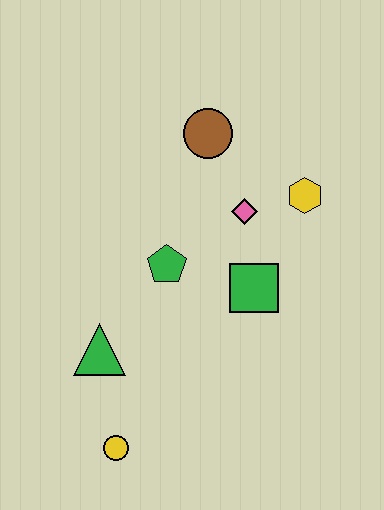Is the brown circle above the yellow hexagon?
Yes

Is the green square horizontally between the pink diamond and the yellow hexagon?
Yes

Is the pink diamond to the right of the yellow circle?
Yes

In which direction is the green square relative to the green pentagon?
The green square is to the right of the green pentagon.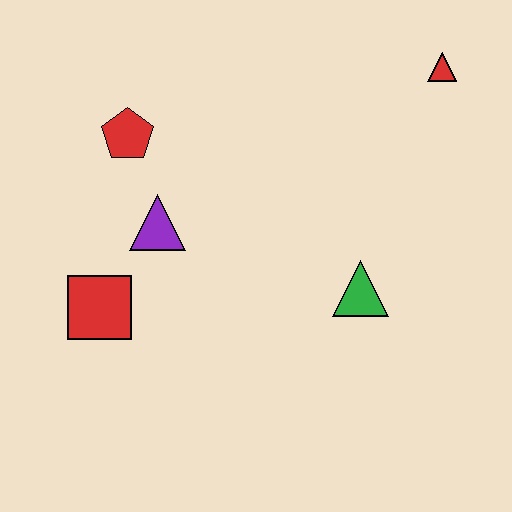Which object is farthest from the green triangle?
The red pentagon is farthest from the green triangle.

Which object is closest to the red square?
The purple triangle is closest to the red square.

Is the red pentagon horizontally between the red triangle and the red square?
Yes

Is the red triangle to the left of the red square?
No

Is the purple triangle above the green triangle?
Yes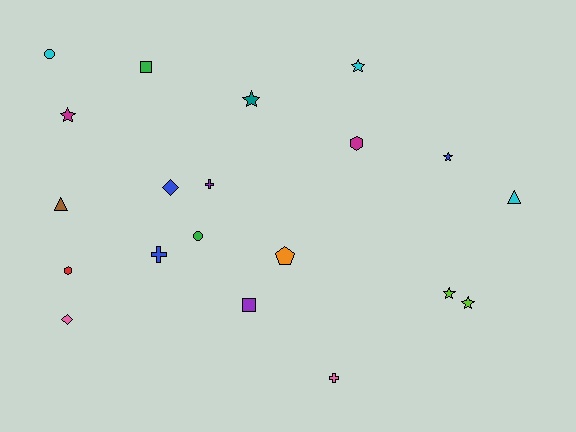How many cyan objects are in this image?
There are 3 cyan objects.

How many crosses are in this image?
There are 3 crosses.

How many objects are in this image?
There are 20 objects.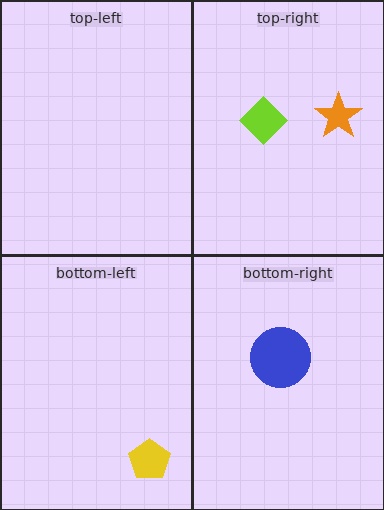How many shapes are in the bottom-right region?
1.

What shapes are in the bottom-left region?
The yellow pentagon.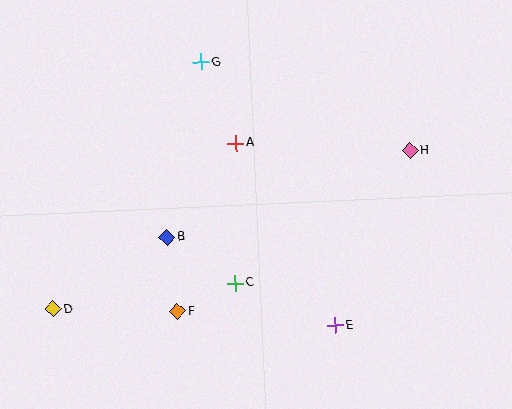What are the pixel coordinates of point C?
Point C is at (235, 283).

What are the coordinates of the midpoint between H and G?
The midpoint between H and G is at (306, 107).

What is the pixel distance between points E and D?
The distance between E and D is 283 pixels.